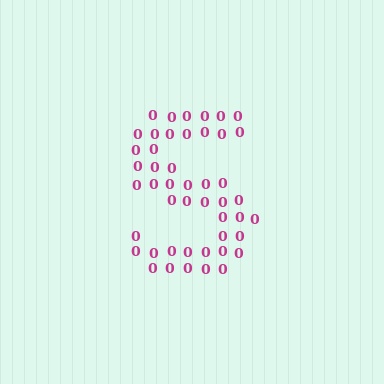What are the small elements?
The small elements are digit 0's.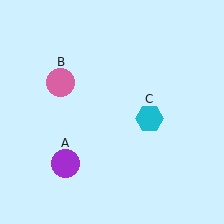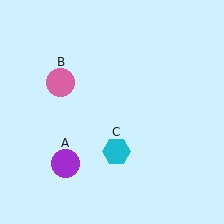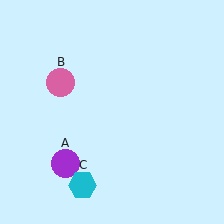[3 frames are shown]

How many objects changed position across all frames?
1 object changed position: cyan hexagon (object C).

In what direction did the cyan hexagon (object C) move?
The cyan hexagon (object C) moved down and to the left.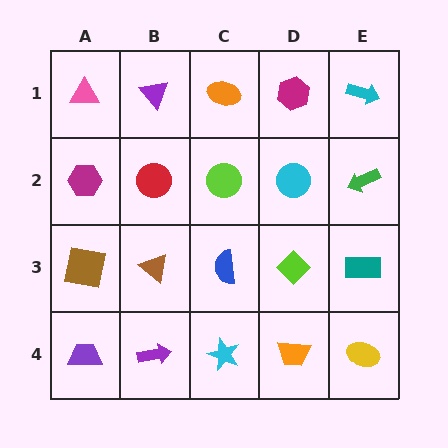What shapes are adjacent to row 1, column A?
A magenta hexagon (row 2, column A), a purple triangle (row 1, column B).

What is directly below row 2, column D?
A lime diamond.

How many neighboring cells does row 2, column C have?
4.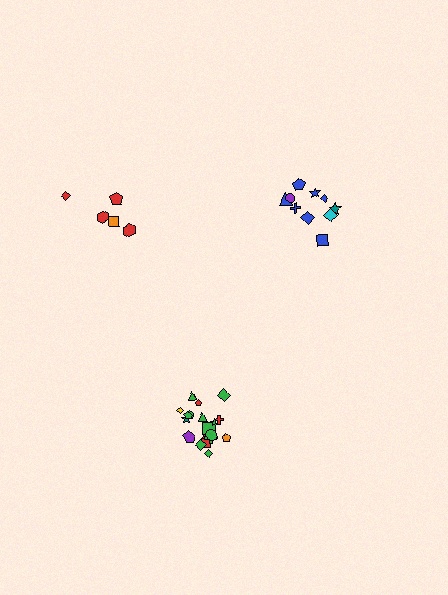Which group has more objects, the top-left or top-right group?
The top-right group.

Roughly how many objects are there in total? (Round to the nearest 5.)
Roughly 35 objects in total.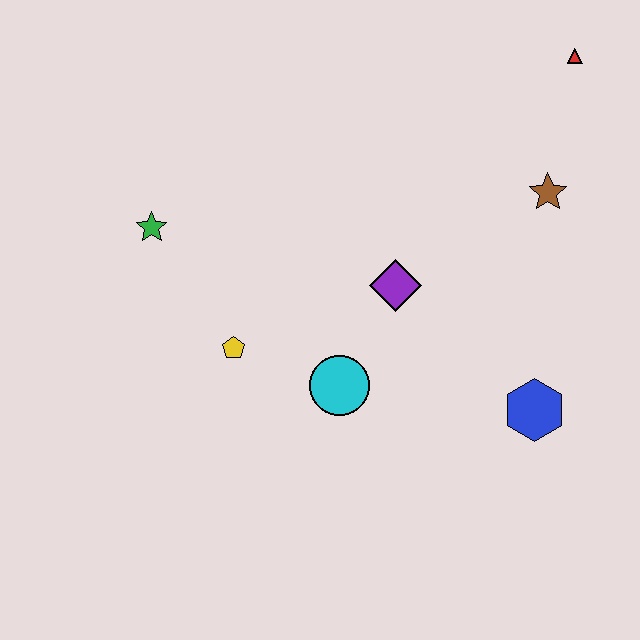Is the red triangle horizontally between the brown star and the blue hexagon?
No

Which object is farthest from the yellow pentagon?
The red triangle is farthest from the yellow pentagon.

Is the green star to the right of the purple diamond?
No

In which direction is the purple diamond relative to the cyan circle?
The purple diamond is above the cyan circle.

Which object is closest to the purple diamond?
The cyan circle is closest to the purple diamond.